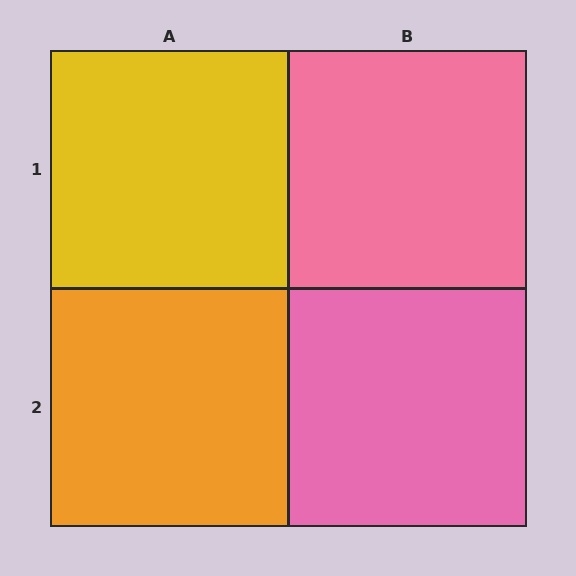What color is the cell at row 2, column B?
Pink.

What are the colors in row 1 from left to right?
Yellow, pink.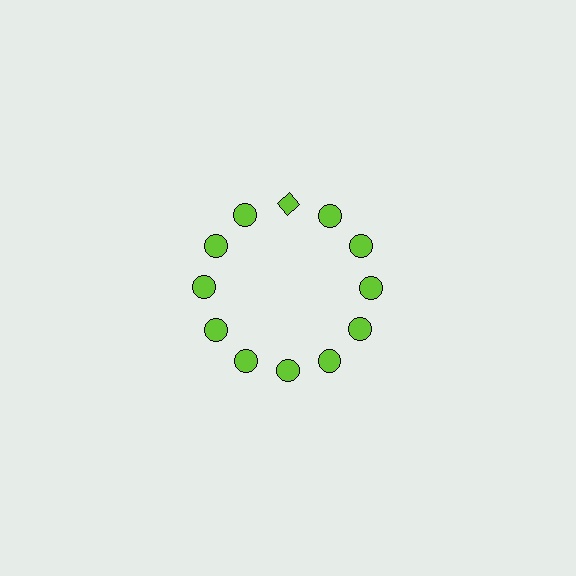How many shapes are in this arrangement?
There are 12 shapes arranged in a ring pattern.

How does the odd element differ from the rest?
It has a different shape: diamond instead of circle.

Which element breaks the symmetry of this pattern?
The lime diamond at roughly the 12 o'clock position breaks the symmetry. All other shapes are lime circles.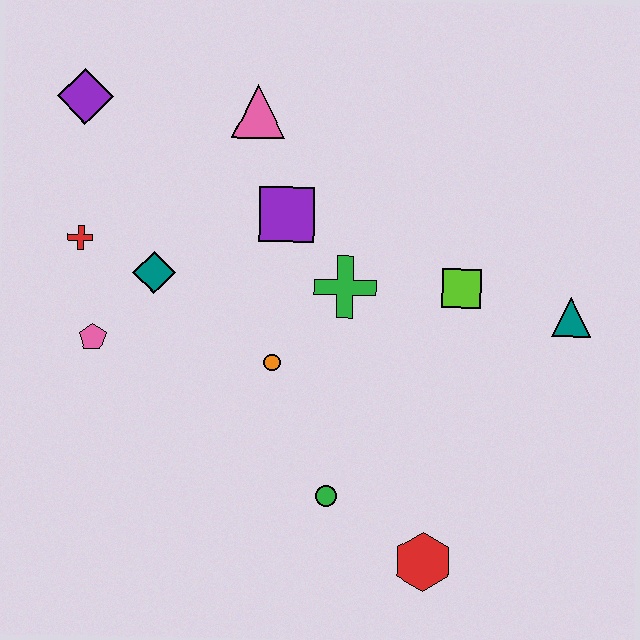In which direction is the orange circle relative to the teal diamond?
The orange circle is to the right of the teal diamond.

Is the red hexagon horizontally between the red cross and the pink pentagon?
No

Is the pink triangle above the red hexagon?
Yes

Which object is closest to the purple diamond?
The red cross is closest to the purple diamond.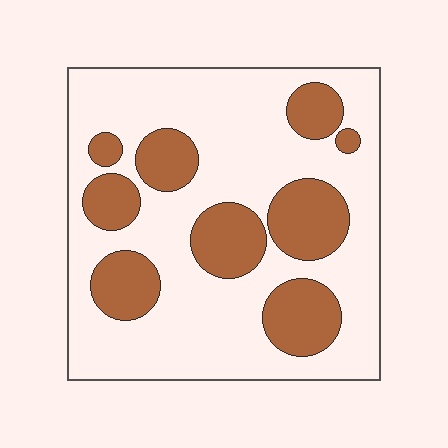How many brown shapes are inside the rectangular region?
9.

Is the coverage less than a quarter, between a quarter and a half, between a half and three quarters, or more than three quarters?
Between a quarter and a half.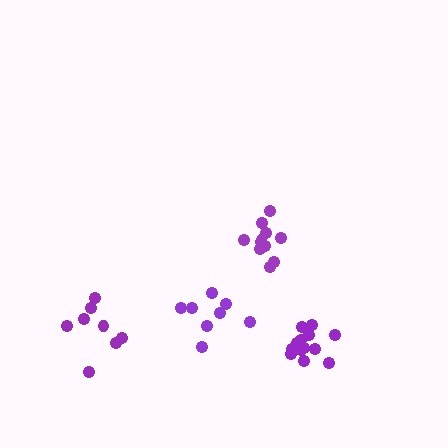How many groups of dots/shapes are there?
There are 4 groups.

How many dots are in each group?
Group 1: 11 dots, Group 2: 8 dots, Group 3: 8 dots, Group 4: 13 dots (40 total).